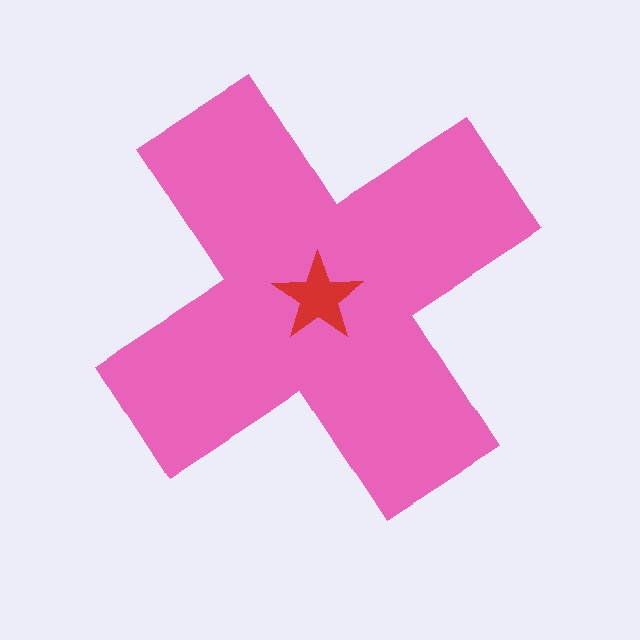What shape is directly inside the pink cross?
The red star.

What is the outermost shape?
The pink cross.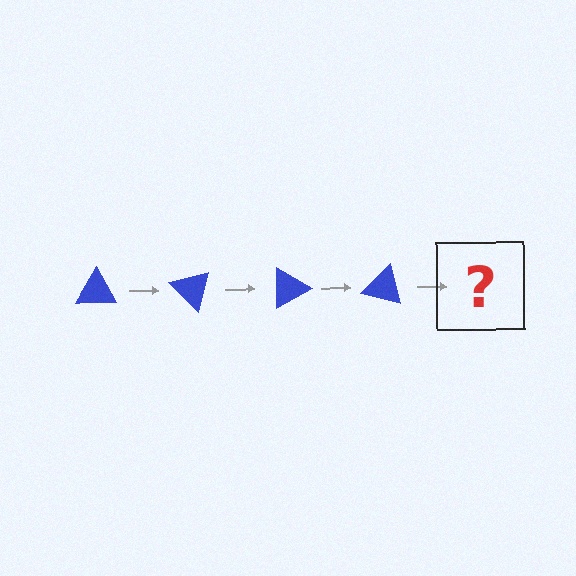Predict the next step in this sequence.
The next step is a blue triangle rotated 180 degrees.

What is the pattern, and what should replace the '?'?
The pattern is that the triangle rotates 45 degrees each step. The '?' should be a blue triangle rotated 180 degrees.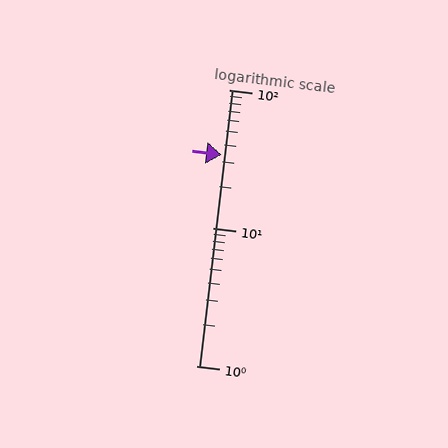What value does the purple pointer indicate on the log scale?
The pointer indicates approximately 34.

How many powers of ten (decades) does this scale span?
The scale spans 2 decades, from 1 to 100.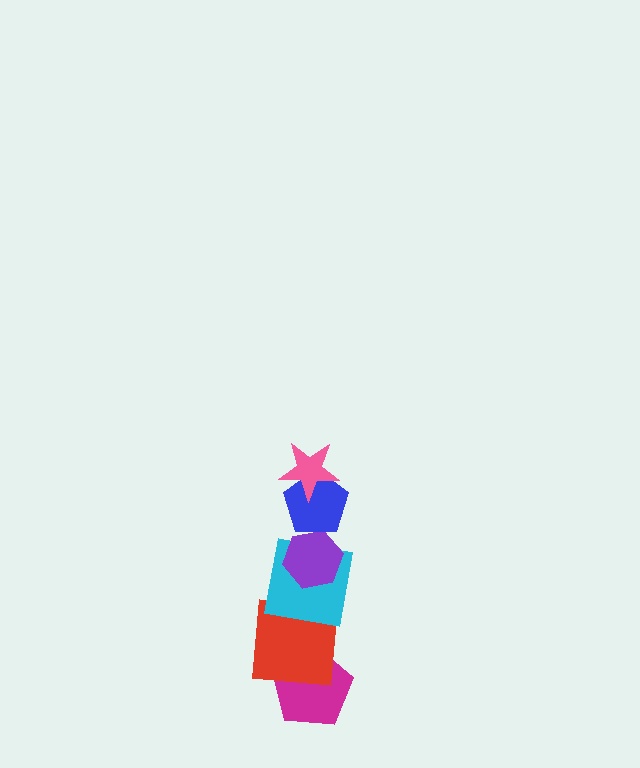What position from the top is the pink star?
The pink star is 1st from the top.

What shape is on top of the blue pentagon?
The pink star is on top of the blue pentagon.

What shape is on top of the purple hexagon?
The blue pentagon is on top of the purple hexagon.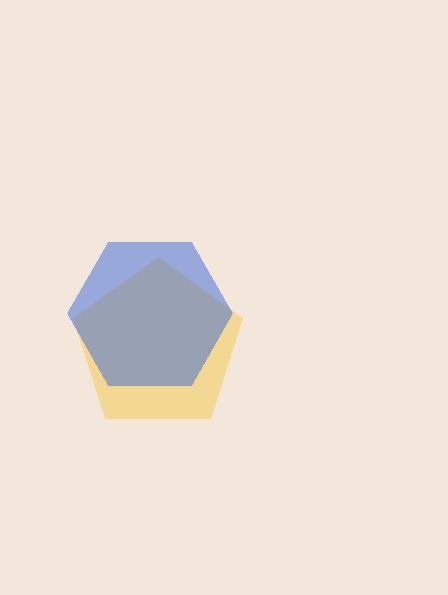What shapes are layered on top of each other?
The layered shapes are: a yellow pentagon, a blue hexagon.